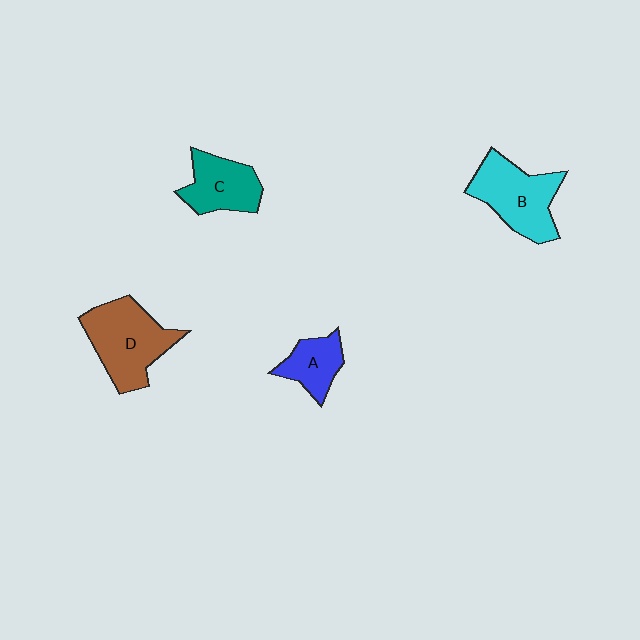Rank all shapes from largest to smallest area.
From largest to smallest: D (brown), B (cyan), C (teal), A (blue).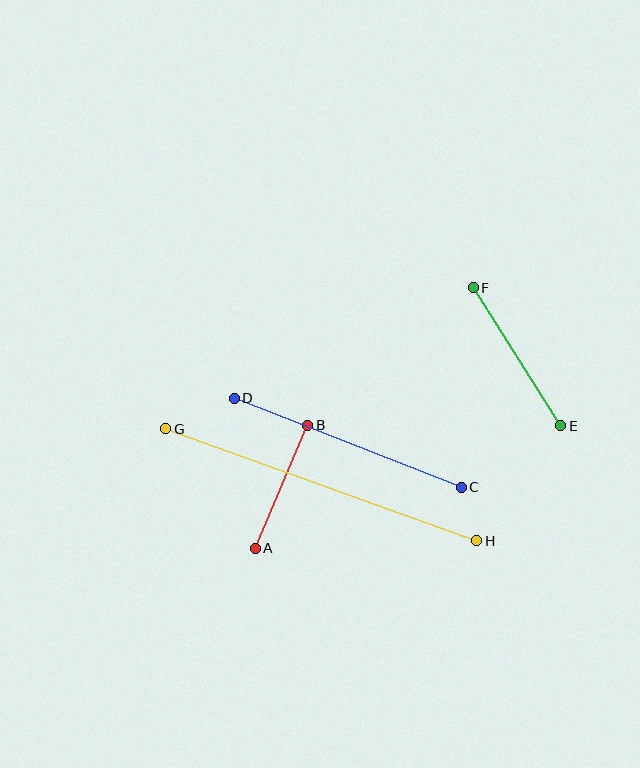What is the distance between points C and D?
The distance is approximately 243 pixels.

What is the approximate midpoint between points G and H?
The midpoint is at approximately (321, 485) pixels.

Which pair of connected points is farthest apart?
Points G and H are farthest apart.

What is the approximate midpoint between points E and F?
The midpoint is at approximately (517, 357) pixels.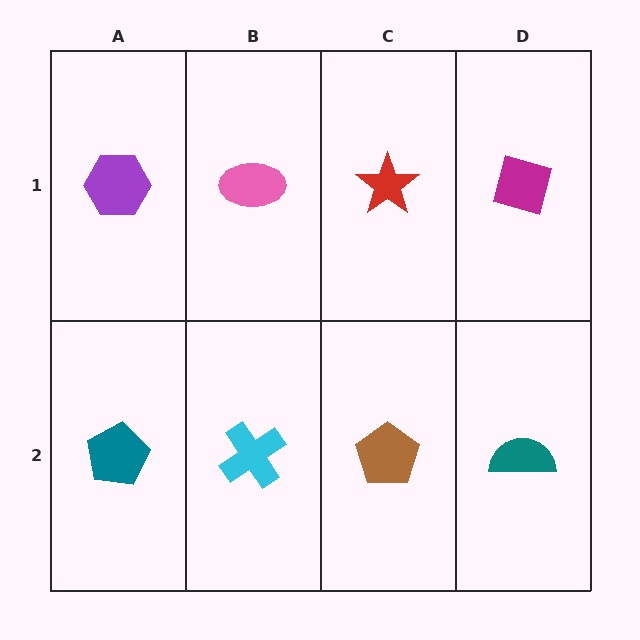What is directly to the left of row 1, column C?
A pink ellipse.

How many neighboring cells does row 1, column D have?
2.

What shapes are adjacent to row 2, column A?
A purple hexagon (row 1, column A), a cyan cross (row 2, column B).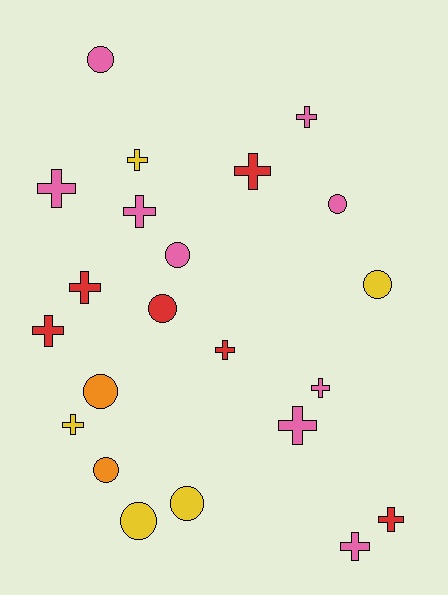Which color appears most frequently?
Pink, with 9 objects.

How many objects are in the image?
There are 22 objects.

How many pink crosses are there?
There are 6 pink crosses.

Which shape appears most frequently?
Cross, with 13 objects.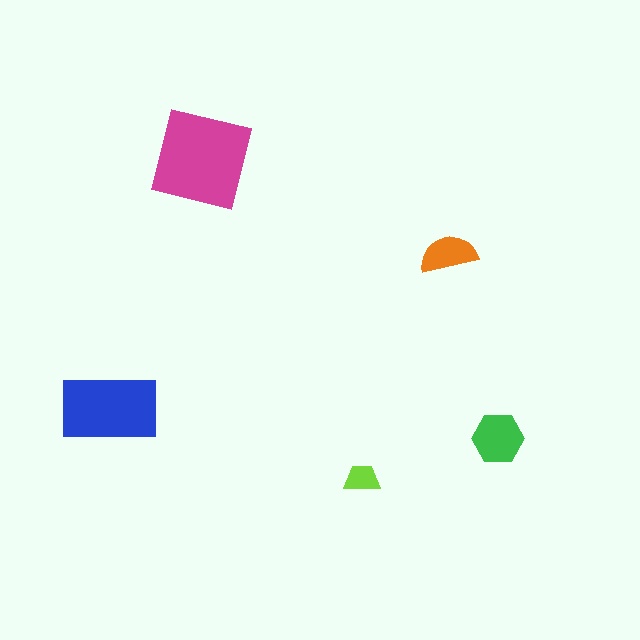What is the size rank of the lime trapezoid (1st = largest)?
5th.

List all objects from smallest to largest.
The lime trapezoid, the orange semicircle, the green hexagon, the blue rectangle, the magenta square.